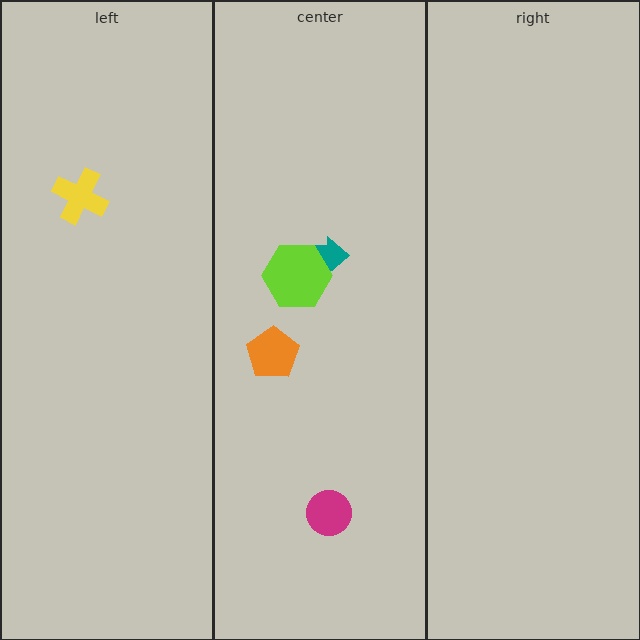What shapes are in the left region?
The yellow cross.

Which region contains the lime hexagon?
The center region.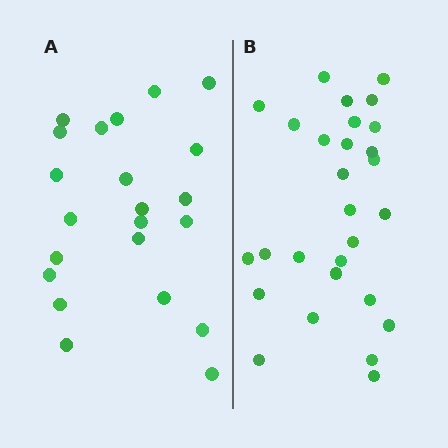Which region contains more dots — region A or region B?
Region B (the right region) has more dots.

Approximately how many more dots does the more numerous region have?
Region B has about 6 more dots than region A.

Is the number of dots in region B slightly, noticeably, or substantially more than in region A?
Region B has noticeably more, but not dramatically so. The ratio is roughly 1.3 to 1.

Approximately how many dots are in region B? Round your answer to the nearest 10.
About 30 dots. (The exact count is 28, which rounds to 30.)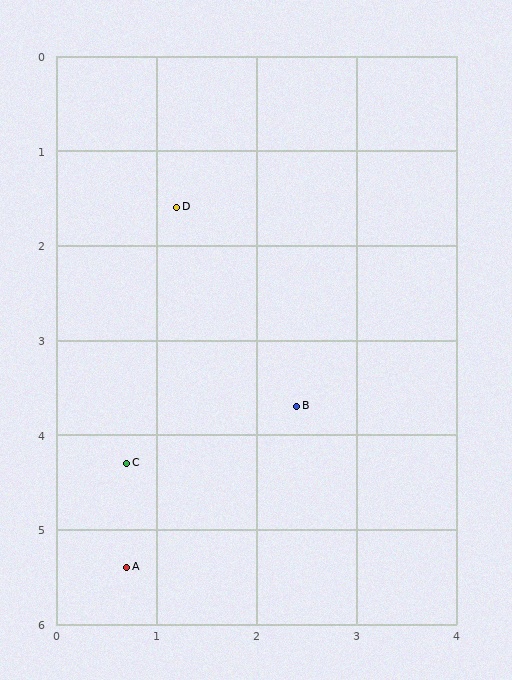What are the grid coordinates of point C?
Point C is at approximately (0.7, 4.3).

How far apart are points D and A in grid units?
Points D and A are about 3.8 grid units apart.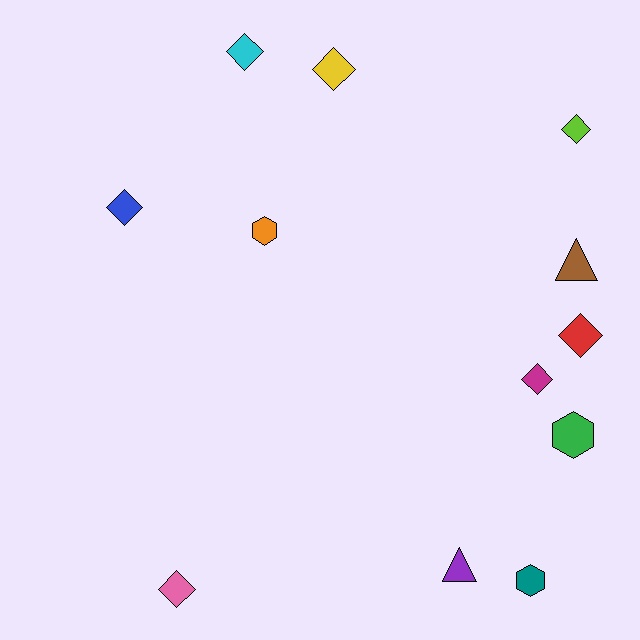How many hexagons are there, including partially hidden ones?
There are 3 hexagons.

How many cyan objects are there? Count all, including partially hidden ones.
There is 1 cyan object.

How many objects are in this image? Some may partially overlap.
There are 12 objects.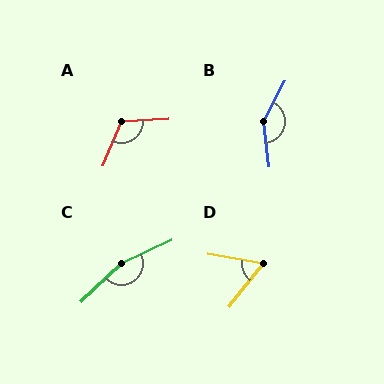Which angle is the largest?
C, at approximately 162 degrees.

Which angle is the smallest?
D, at approximately 62 degrees.